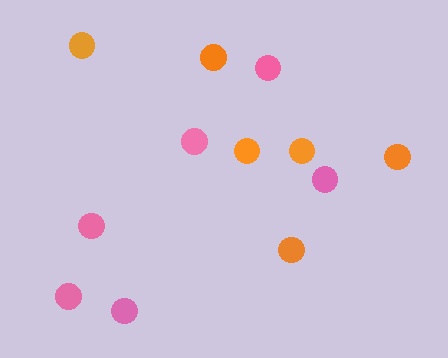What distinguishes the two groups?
There are 2 groups: one group of orange circles (6) and one group of pink circles (6).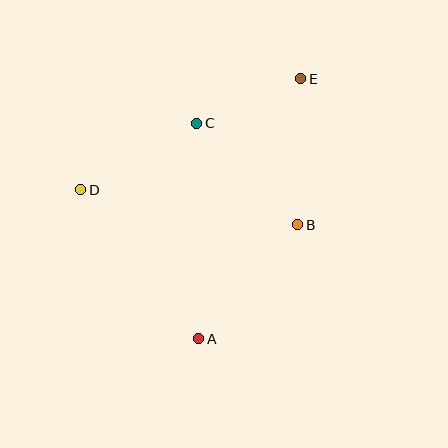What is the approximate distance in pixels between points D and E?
The distance between D and E is approximately 247 pixels.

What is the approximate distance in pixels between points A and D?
The distance between A and D is approximately 190 pixels.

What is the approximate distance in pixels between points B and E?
The distance between B and E is approximately 146 pixels.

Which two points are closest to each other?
Points C and E are closest to each other.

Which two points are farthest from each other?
Points A and E are farthest from each other.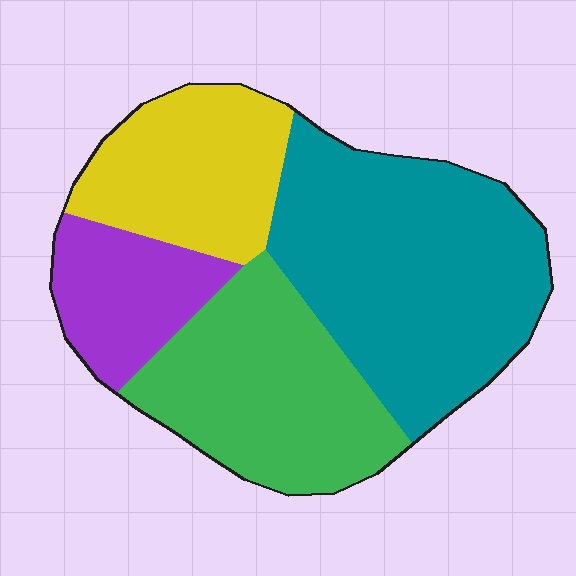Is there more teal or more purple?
Teal.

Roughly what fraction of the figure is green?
Green covers around 25% of the figure.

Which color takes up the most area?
Teal, at roughly 40%.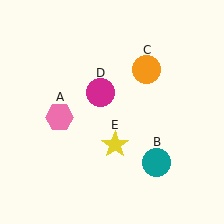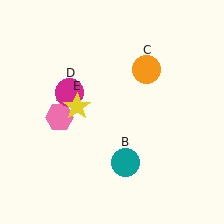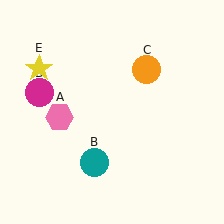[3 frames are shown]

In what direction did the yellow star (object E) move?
The yellow star (object E) moved up and to the left.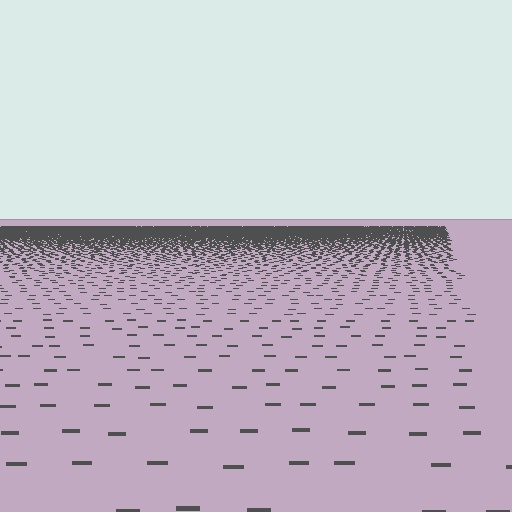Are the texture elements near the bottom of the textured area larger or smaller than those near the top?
Larger. Near the bottom, elements are closer to the viewer and appear at a bigger on-screen size.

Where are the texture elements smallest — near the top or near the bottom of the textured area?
Near the top.